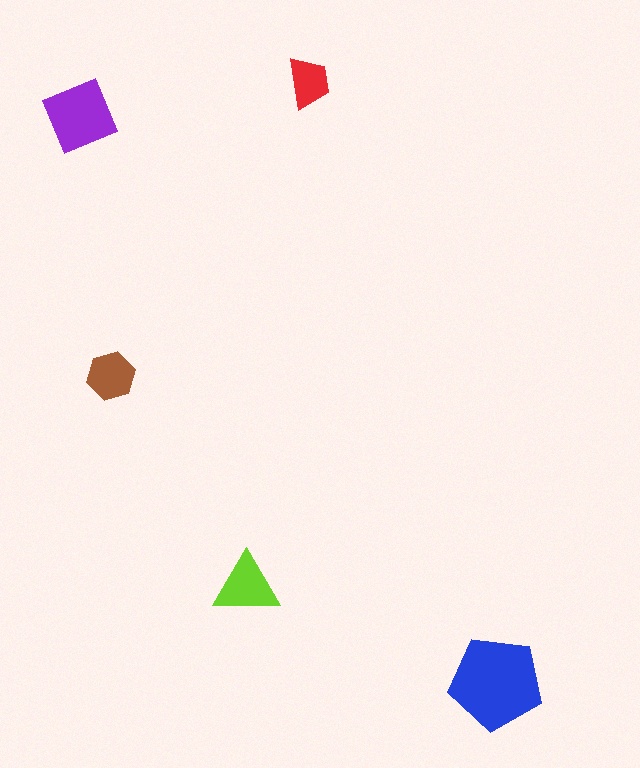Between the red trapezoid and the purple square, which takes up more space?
The purple square.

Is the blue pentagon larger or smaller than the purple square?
Larger.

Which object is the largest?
The blue pentagon.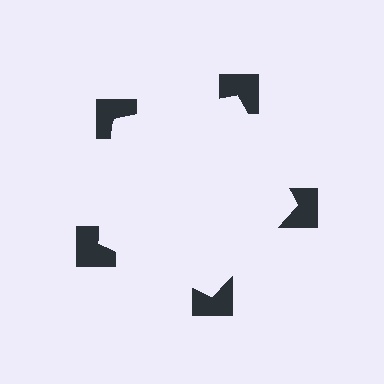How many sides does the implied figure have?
5 sides.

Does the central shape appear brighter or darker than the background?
It typically appears slightly brighter than the background, even though no actual brightness change is drawn.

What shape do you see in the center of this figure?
An illusory pentagon — its edges are inferred from the aligned wedge cuts in the notched squares, not physically drawn.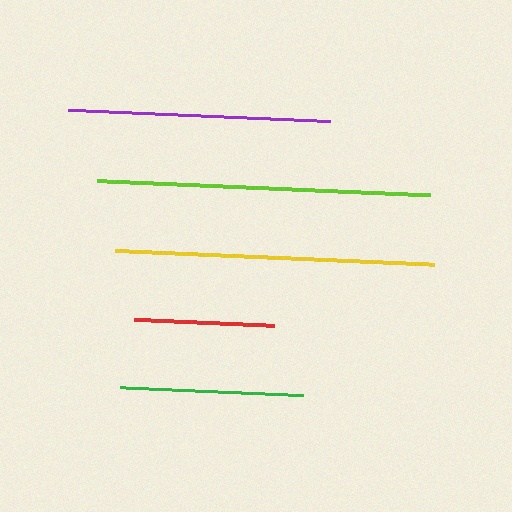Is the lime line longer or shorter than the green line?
The lime line is longer than the green line.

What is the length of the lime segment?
The lime segment is approximately 333 pixels long.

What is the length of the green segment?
The green segment is approximately 183 pixels long.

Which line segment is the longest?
The lime line is the longest at approximately 333 pixels.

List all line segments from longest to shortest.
From longest to shortest: lime, yellow, purple, green, red.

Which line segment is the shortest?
The red line is the shortest at approximately 140 pixels.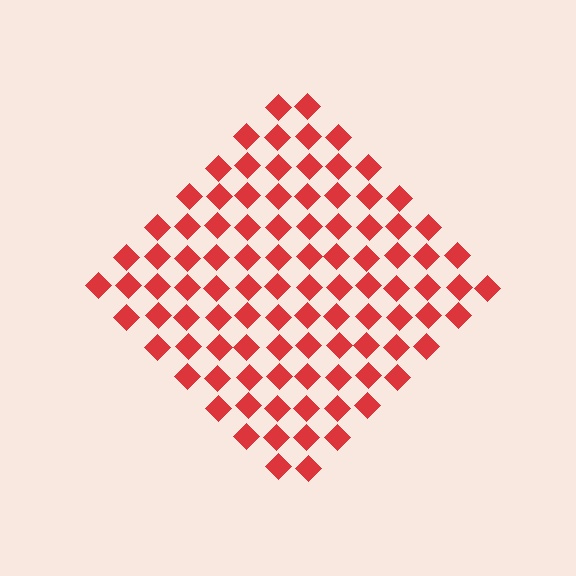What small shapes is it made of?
It is made of small diamonds.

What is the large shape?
The large shape is a diamond.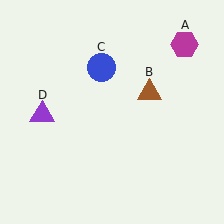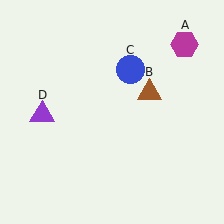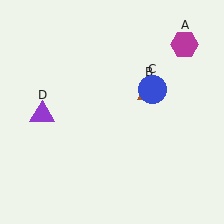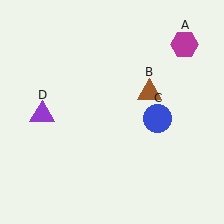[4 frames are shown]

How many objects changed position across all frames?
1 object changed position: blue circle (object C).